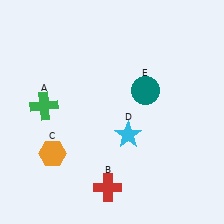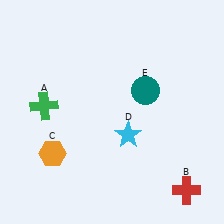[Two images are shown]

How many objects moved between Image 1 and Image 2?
1 object moved between the two images.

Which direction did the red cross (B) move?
The red cross (B) moved right.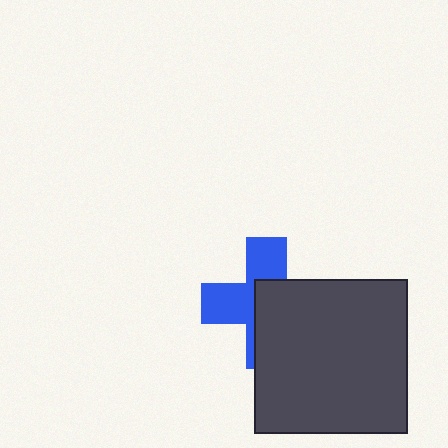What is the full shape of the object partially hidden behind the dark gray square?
The partially hidden object is a blue cross.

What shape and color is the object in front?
The object in front is a dark gray square.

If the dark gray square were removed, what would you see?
You would see the complete blue cross.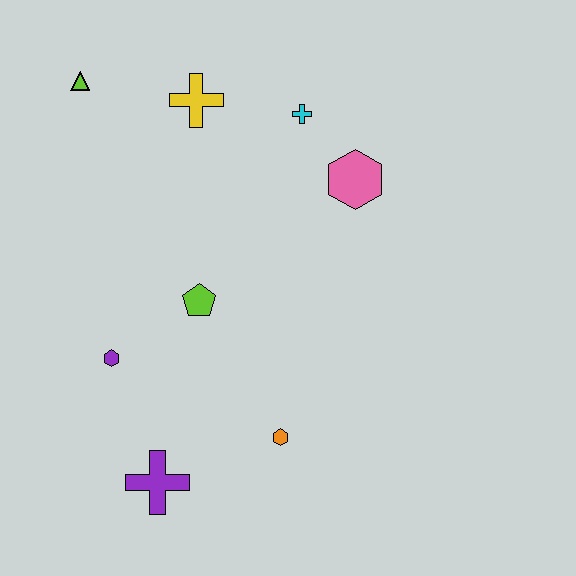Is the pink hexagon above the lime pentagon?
Yes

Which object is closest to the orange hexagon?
The purple cross is closest to the orange hexagon.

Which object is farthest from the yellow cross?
The purple cross is farthest from the yellow cross.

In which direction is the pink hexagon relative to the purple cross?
The pink hexagon is above the purple cross.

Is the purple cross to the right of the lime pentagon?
No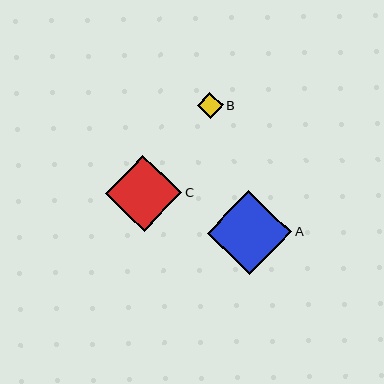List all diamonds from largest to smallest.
From largest to smallest: A, C, B.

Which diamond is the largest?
Diamond A is the largest with a size of approximately 85 pixels.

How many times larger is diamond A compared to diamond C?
Diamond A is approximately 1.1 times the size of diamond C.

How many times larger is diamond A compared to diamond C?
Diamond A is approximately 1.1 times the size of diamond C.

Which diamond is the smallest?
Diamond B is the smallest with a size of approximately 26 pixels.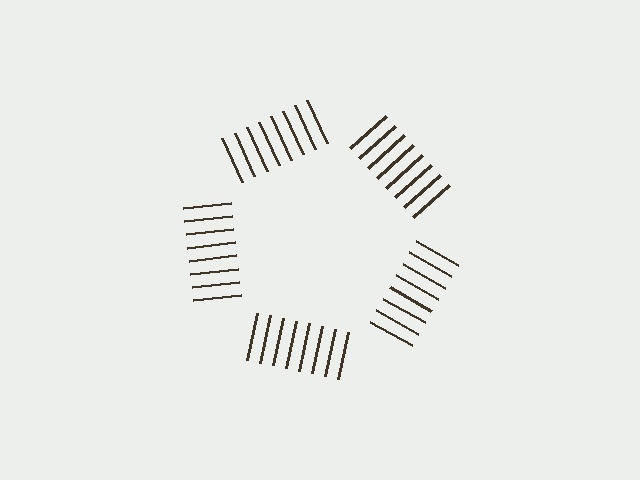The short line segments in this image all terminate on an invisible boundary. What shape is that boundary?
An illusory pentagon — the line segments terminate on its edges but no continuous stroke is drawn.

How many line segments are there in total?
40 — 8 along each of the 5 edges.